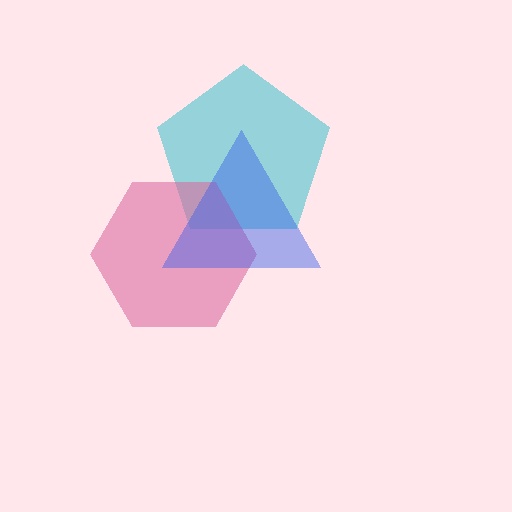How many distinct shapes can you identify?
There are 3 distinct shapes: a cyan pentagon, a pink hexagon, a blue triangle.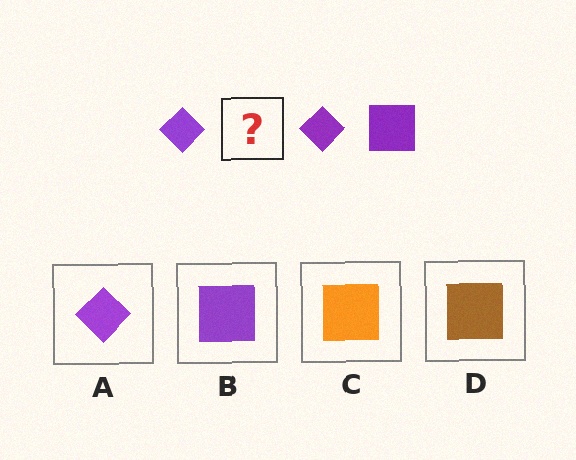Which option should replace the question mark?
Option B.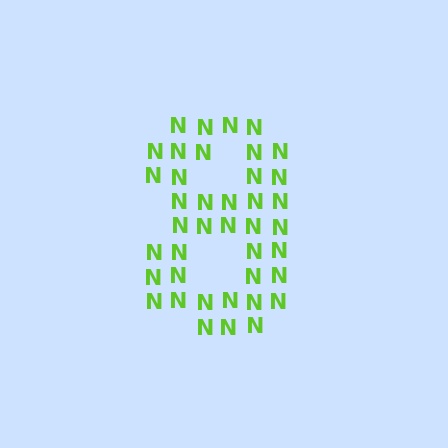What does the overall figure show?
The overall figure shows the digit 8.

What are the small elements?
The small elements are letter N's.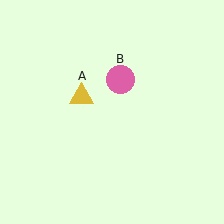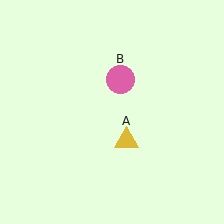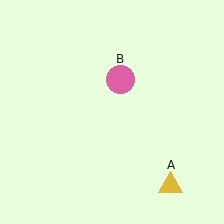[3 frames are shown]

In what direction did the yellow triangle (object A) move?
The yellow triangle (object A) moved down and to the right.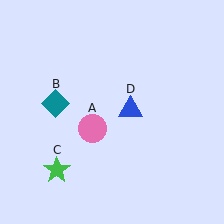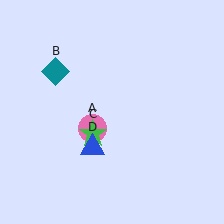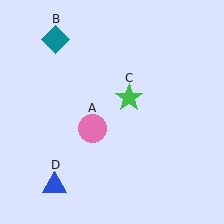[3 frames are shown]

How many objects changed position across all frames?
3 objects changed position: teal diamond (object B), green star (object C), blue triangle (object D).